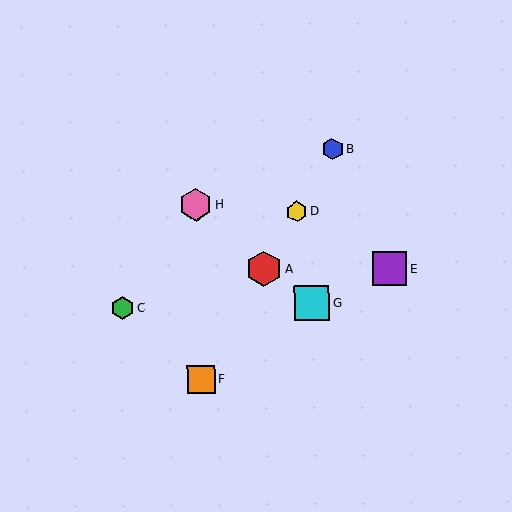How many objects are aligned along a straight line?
4 objects (A, B, D, F) are aligned along a straight line.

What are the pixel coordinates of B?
Object B is at (333, 149).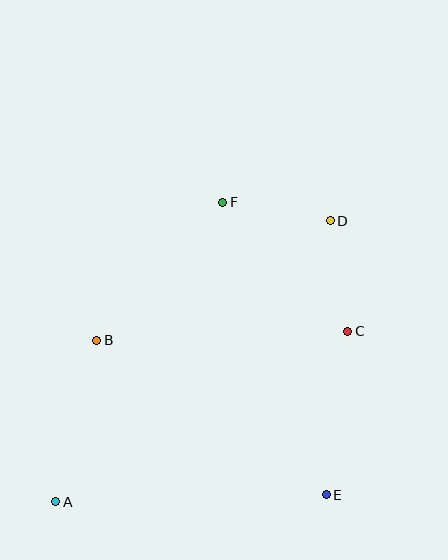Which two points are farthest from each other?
Points A and D are farthest from each other.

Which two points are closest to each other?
Points D and F are closest to each other.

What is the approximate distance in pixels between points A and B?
The distance between A and B is approximately 167 pixels.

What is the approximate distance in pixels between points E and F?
The distance between E and F is approximately 310 pixels.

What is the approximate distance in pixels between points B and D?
The distance between B and D is approximately 263 pixels.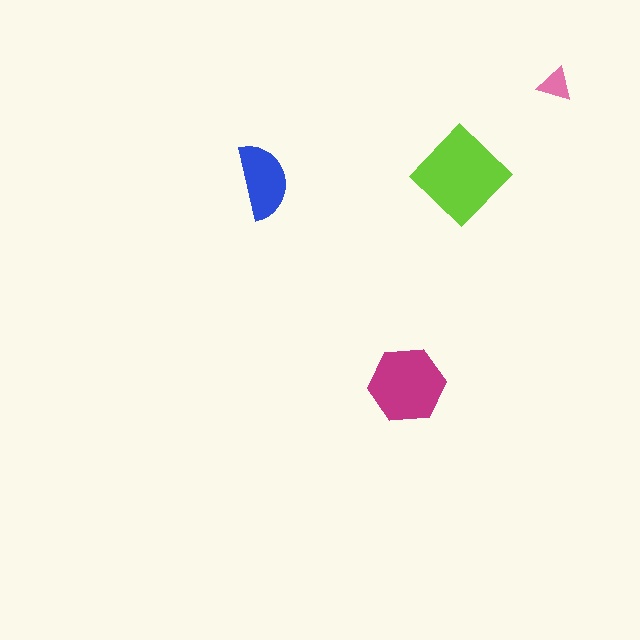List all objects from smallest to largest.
The pink triangle, the blue semicircle, the magenta hexagon, the lime diamond.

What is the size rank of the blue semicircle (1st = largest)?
3rd.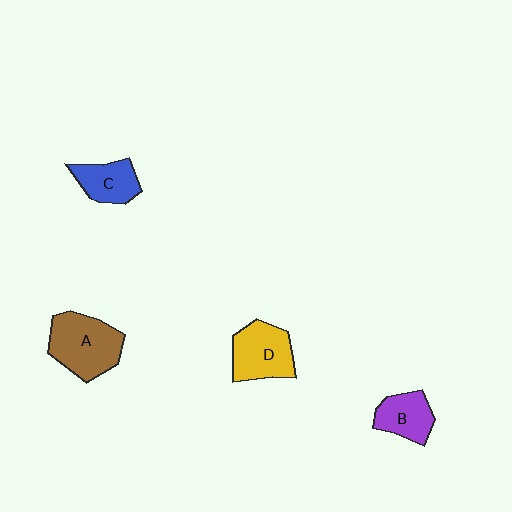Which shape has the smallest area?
Shape C (blue).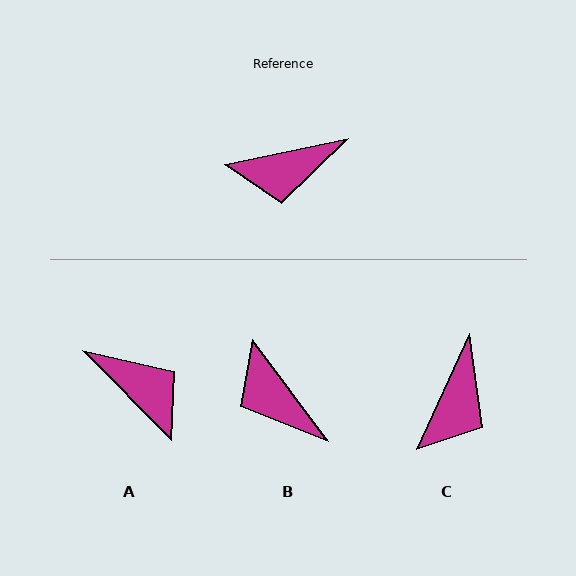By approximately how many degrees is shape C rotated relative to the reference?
Approximately 53 degrees counter-clockwise.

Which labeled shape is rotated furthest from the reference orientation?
A, about 123 degrees away.